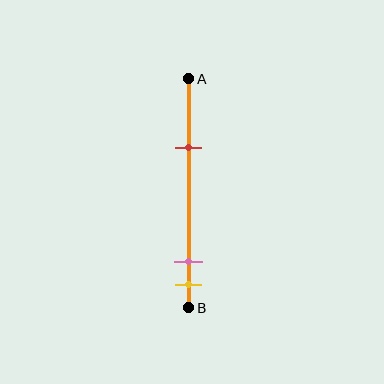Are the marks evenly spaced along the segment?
No, the marks are not evenly spaced.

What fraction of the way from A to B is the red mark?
The red mark is approximately 30% (0.3) of the way from A to B.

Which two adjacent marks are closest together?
The pink and yellow marks are the closest adjacent pair.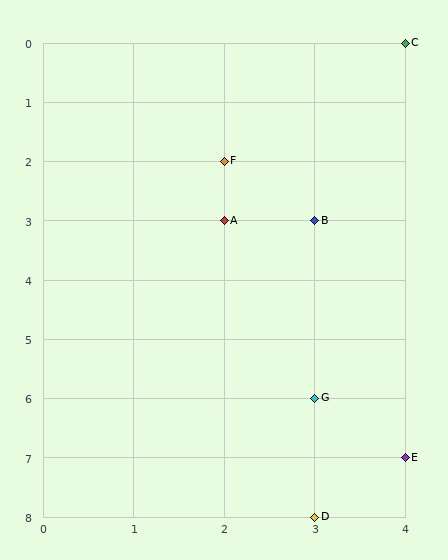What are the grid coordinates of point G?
Point G is at grid coordinates (3, 6).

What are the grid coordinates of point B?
Point B is at grid coordinates (3, 3).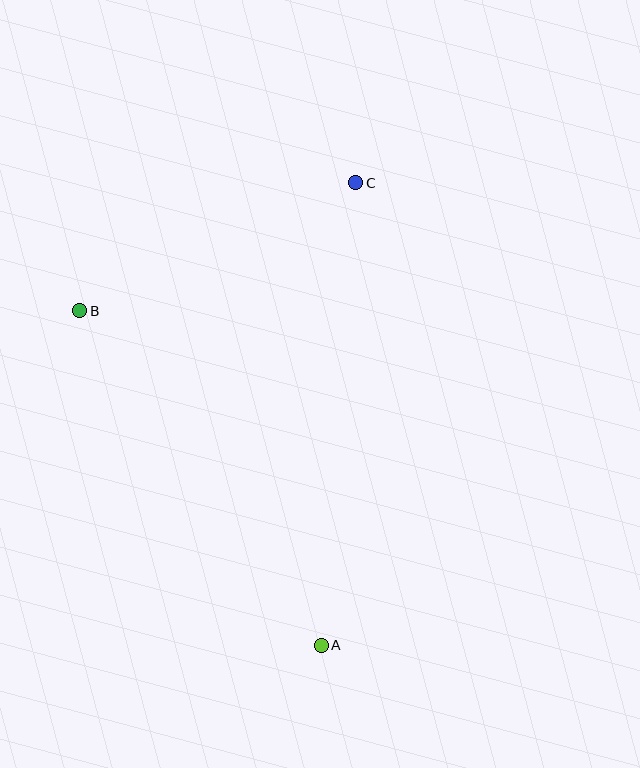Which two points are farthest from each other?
Points A and C are farthest from each other.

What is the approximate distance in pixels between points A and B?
The distance between A and B is approximately 412 pixels.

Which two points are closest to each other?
Points B and C are closest to each other.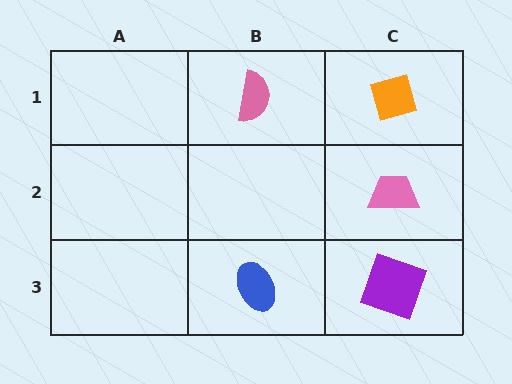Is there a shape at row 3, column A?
No, that cell is empty.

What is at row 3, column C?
A purple square.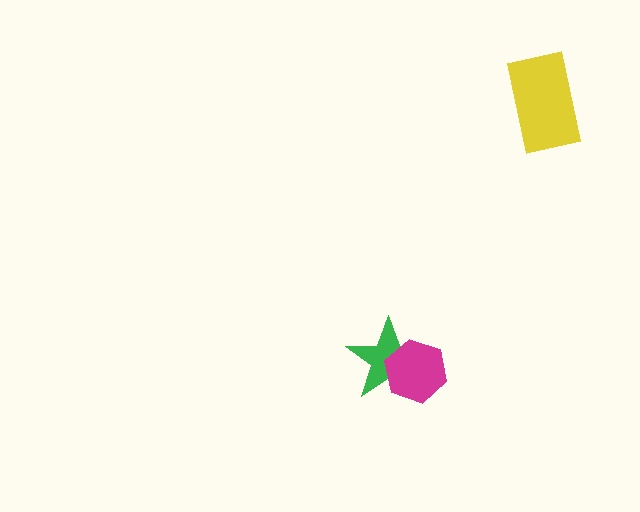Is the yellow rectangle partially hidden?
No, no other shape covers it.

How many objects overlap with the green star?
1 object overlaps with the green star.